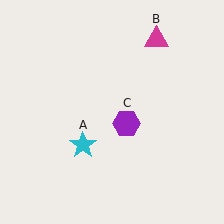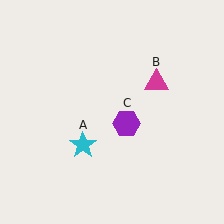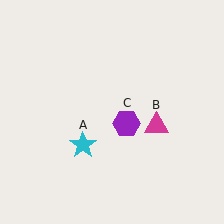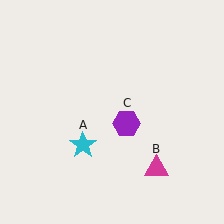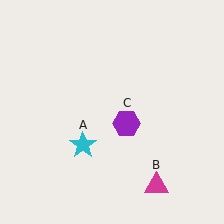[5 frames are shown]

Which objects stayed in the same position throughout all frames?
Cyan star (object A) and purple hexagon (object C) remained stationary.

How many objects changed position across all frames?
1 object changed position: magenta triangle (object B).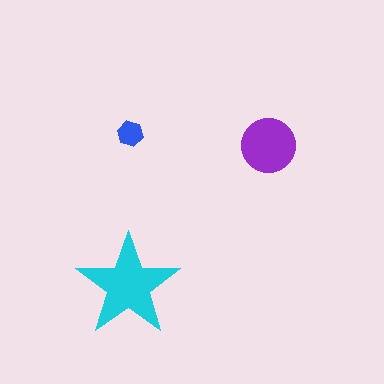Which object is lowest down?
The cyan star is bottommost.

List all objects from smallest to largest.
The blue hexagon, the purple circle, the cyan star.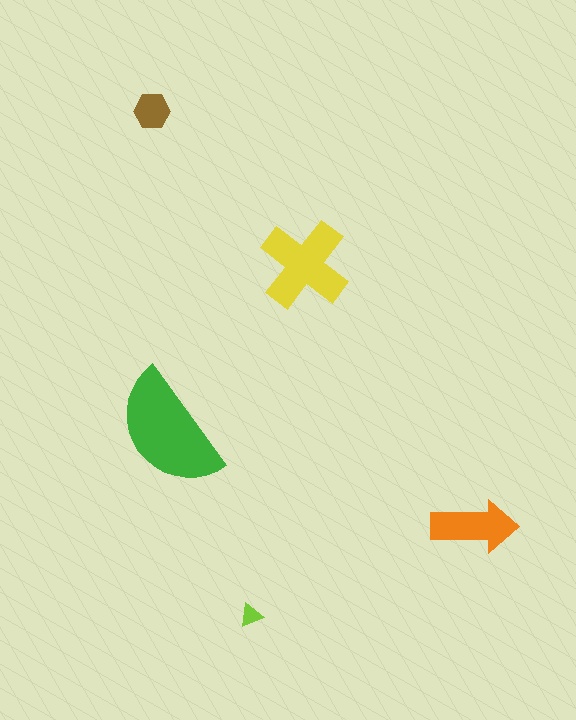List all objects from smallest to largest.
The lime triangle, the brown hexagon, the orange arrow, the yellow cross, the green semicircle.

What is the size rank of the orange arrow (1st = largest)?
3rd.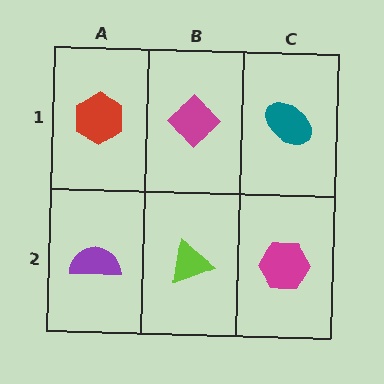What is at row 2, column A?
A purple semicircle.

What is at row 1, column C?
A teal ellipse.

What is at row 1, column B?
A magenta diamond.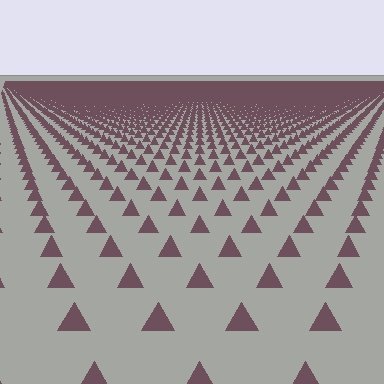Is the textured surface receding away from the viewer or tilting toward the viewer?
The surface is receding away from the viewer. Texture elements get smaller and denser toward the top.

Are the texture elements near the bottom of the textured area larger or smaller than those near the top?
Larger. Near the bottom, elements are closer to the viewer and appear at a bigger on-screen size.